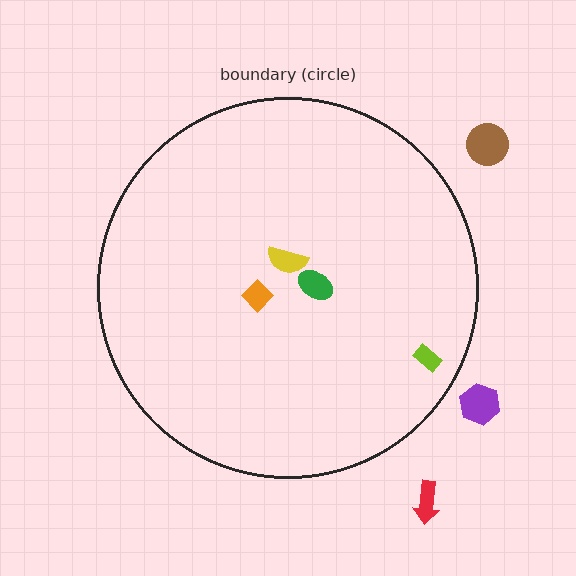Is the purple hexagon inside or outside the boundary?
Outside.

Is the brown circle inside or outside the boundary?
Outside.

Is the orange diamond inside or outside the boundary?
Inside.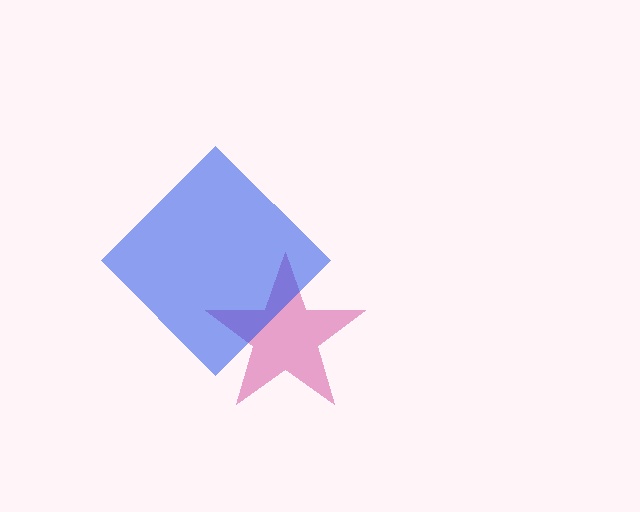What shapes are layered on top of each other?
The layered shapes are: a magenta star, a blue diamond.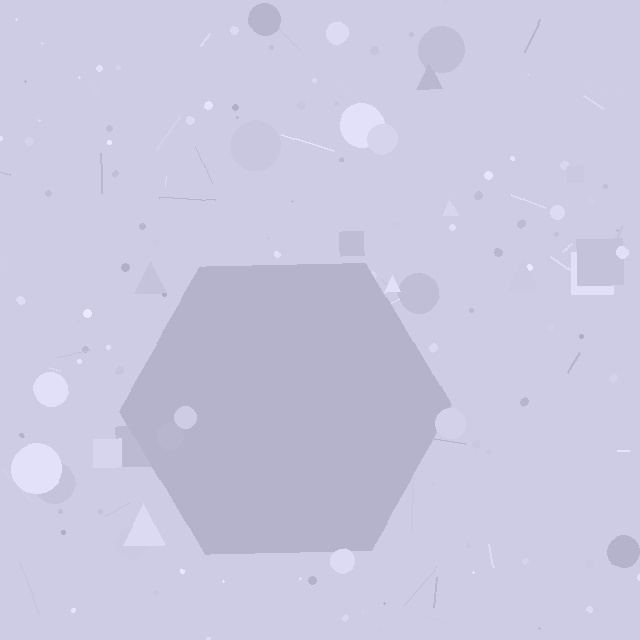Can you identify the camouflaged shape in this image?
The camouflaged shape is a hexagon.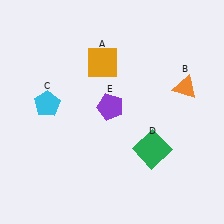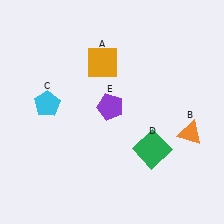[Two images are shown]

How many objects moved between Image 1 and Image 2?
1 object moved between the two images.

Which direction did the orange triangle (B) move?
The orange triangle (B) moved down.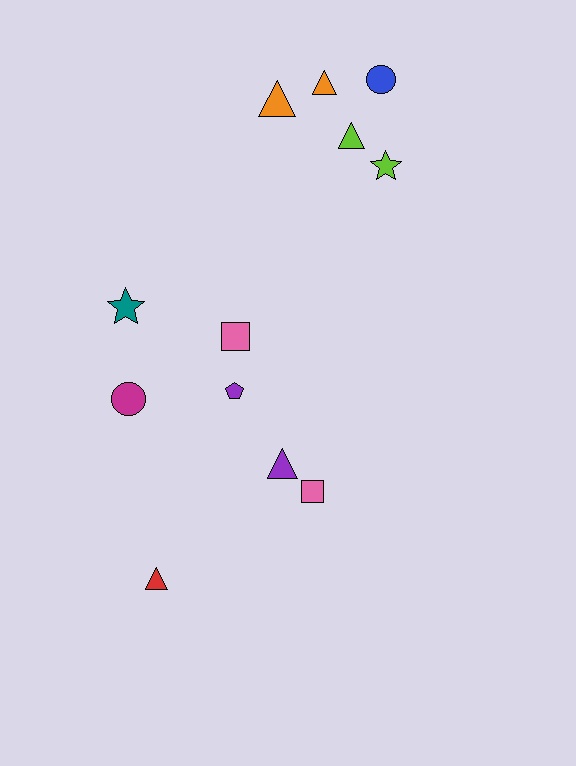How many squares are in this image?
There are 2 squares.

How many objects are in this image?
There are 12 objects.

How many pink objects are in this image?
There are 2 pink objects.